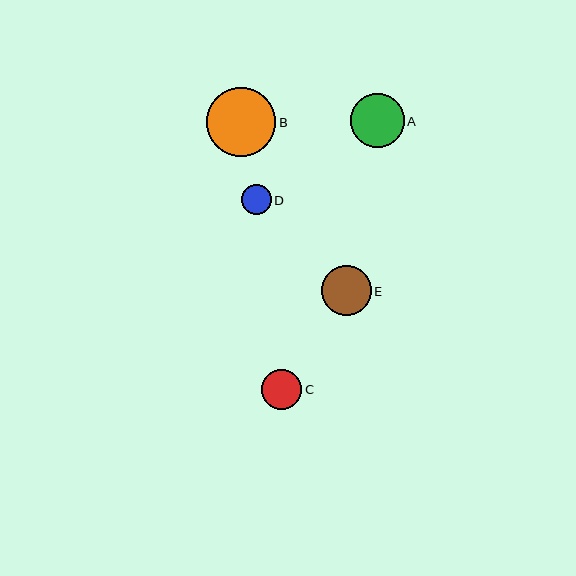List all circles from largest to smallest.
From largest to smallest: B, A, E, C, D.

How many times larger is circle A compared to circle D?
Circle A is approximately 1.8 times the size of circle D.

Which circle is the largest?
Circle B is the largest with a size of approximately 69 pixels.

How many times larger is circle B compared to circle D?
Circle B is approximately 2.3 times the size of circle D.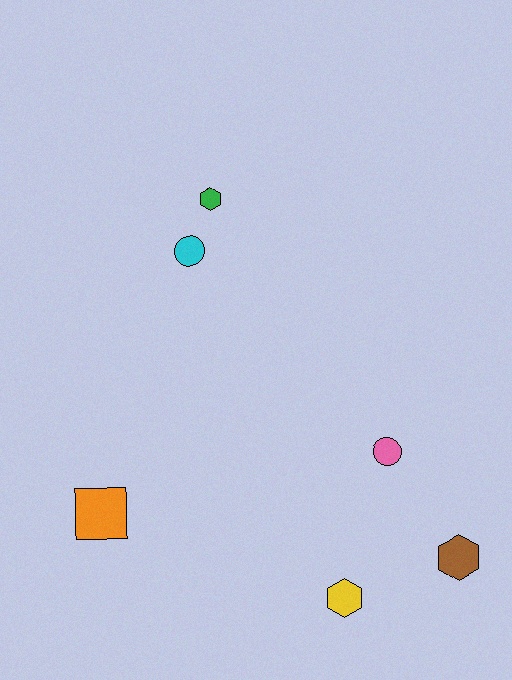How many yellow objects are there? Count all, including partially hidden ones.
There is 1 yellow object.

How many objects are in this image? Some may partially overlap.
There are 6 objects.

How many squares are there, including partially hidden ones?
There is 1 square.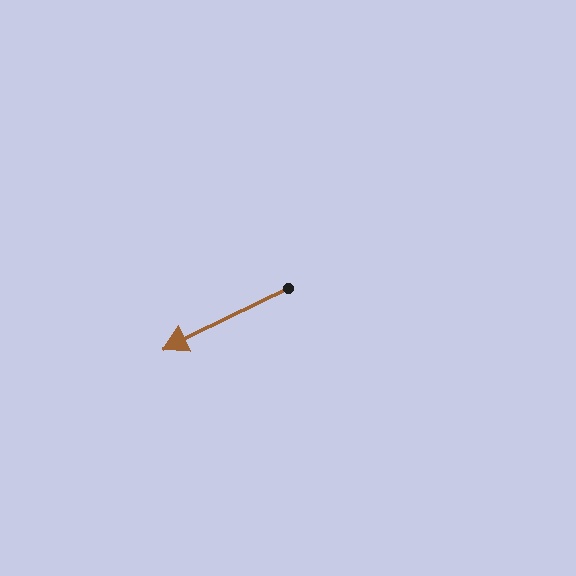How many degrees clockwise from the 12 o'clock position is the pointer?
Approximately 244 degrees.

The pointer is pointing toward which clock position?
Roughly 8 o'clock.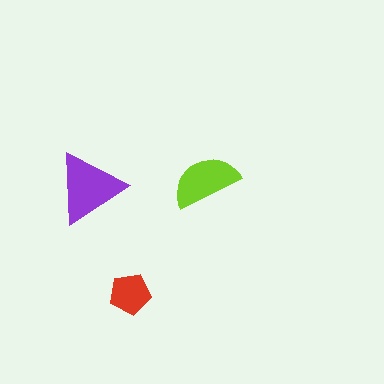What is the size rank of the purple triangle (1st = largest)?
1st.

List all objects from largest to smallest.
The purple triangle, the lime semicircle, the red pentagon.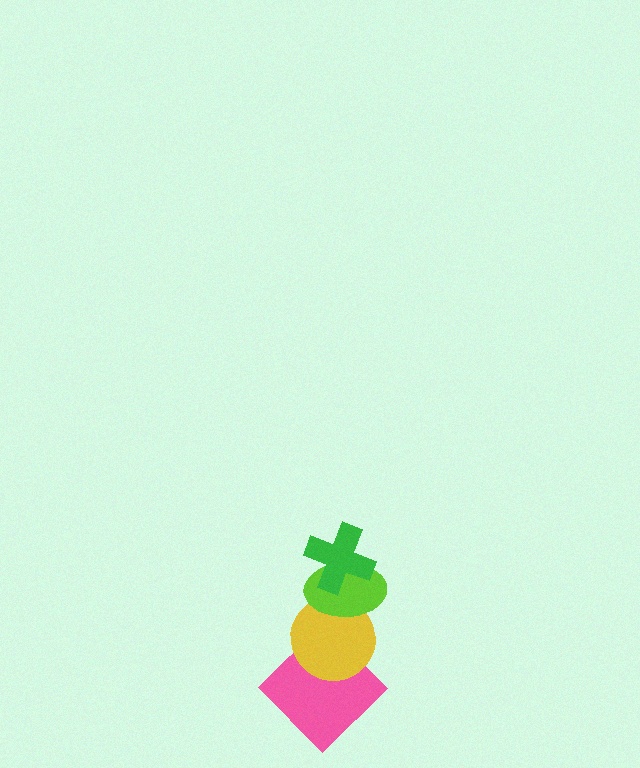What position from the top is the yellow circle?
The yellow circle is 3rd from the top.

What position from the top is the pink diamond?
The pink diamond is 4th from the top.